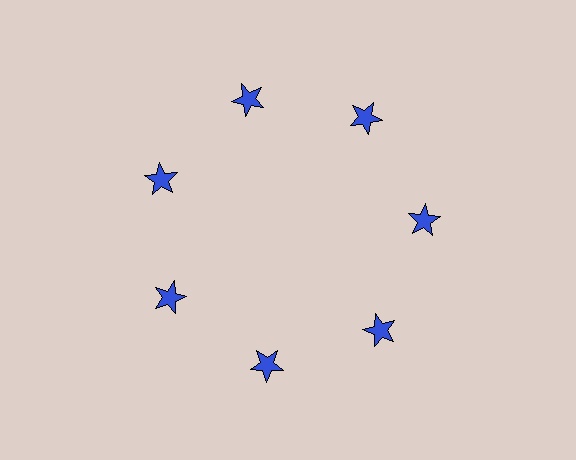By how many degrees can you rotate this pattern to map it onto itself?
The pattern maps onto itself every 51 degrees of rotation.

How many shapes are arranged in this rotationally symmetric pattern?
There are 7 shapes, arranged in 7 groups of 1.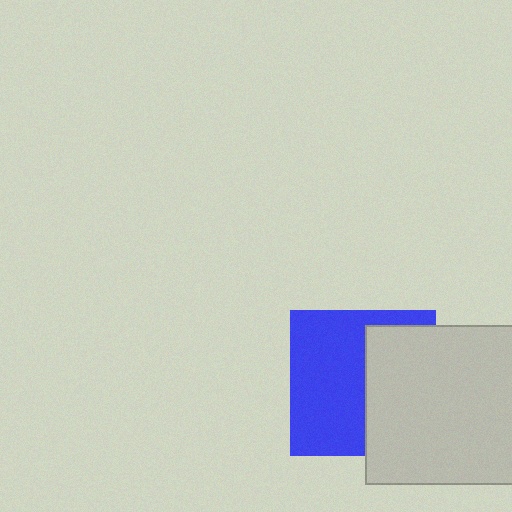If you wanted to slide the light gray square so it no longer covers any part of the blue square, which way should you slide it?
Slide it right — that is the most direct way to separate the two shapes.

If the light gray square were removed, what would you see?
You would see the complete blue square.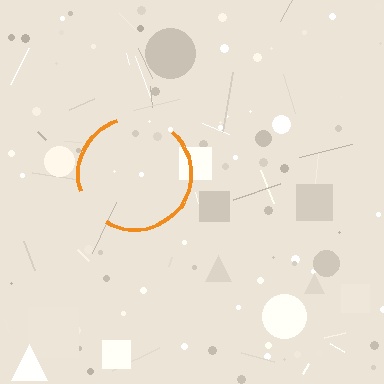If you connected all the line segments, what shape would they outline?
They would outline a circle.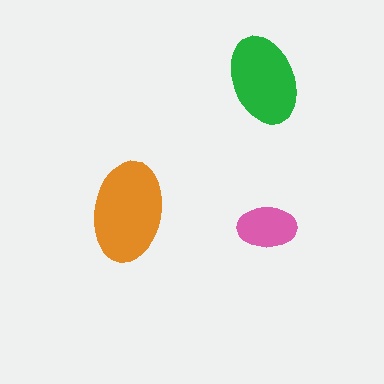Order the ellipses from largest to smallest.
the orange one, the green one, the pink one.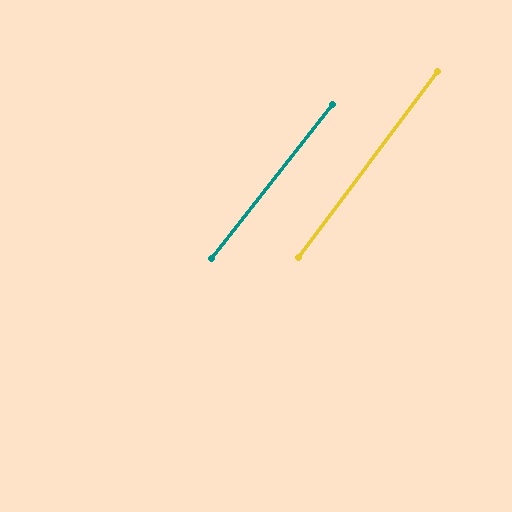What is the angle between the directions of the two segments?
Approximately 1 degree.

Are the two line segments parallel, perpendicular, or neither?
Parallel — their directions differ by only 1.4°.